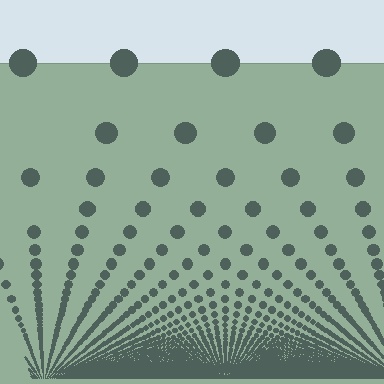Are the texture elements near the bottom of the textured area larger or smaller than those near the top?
Smaller. The gradient is inverted — elements near the bottom are smaller and denser.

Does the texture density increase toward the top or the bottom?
Density increases toward the bottom.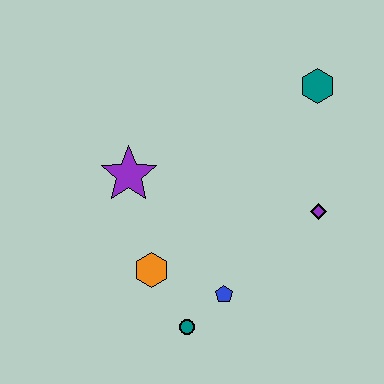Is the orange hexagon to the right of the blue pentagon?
No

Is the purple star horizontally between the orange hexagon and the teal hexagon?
No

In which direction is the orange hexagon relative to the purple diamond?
The orange hexagon is to the left of the purple diamond.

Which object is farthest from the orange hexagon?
The teal hexagon is farthest from the orange hexagon.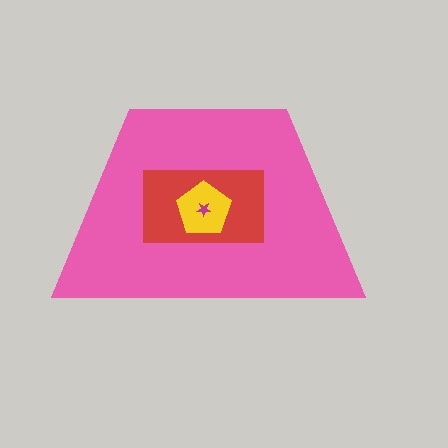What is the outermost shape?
The pink trapezoid.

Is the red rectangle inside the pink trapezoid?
Yes.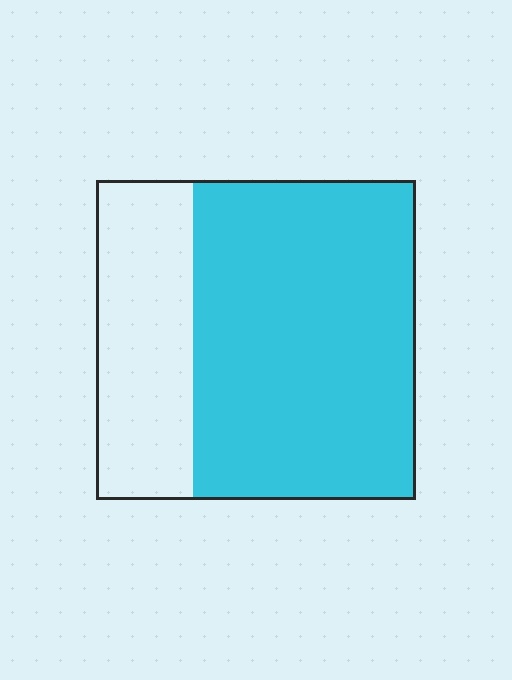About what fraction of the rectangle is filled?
About two thirds (2/3).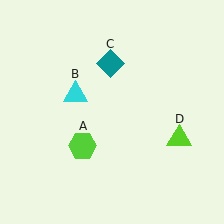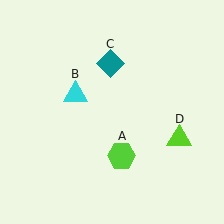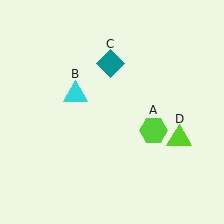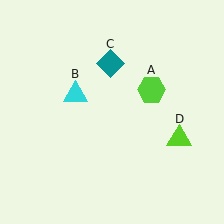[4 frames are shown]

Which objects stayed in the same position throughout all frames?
Cyan triangle (object B) and teal diamond (object C) and lime triangle (object D) remained stationary.